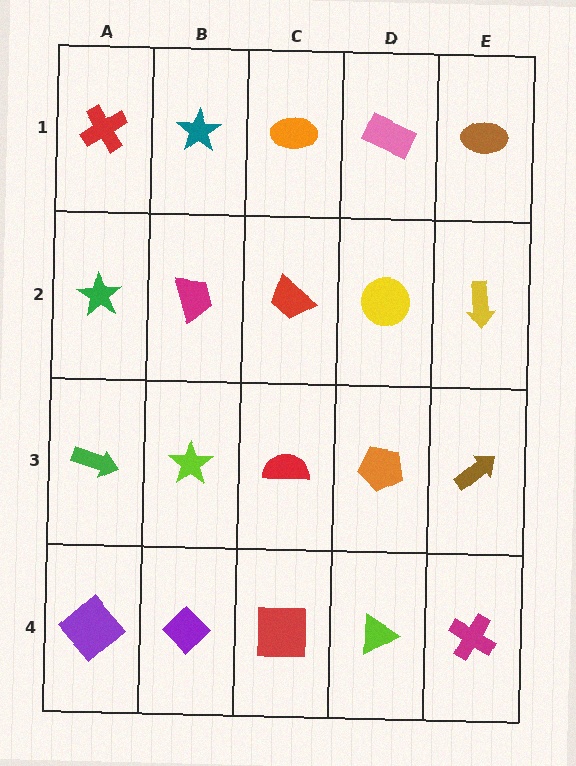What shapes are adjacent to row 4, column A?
A green arrow (row 3, column A), a purple diamond (row 4, column B).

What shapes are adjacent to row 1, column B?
A magenta trapezoid (row 2, column B), a red cross (row 1, column A), an orange ellipse (row 1, column C).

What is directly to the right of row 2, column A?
A magenta trapezoid.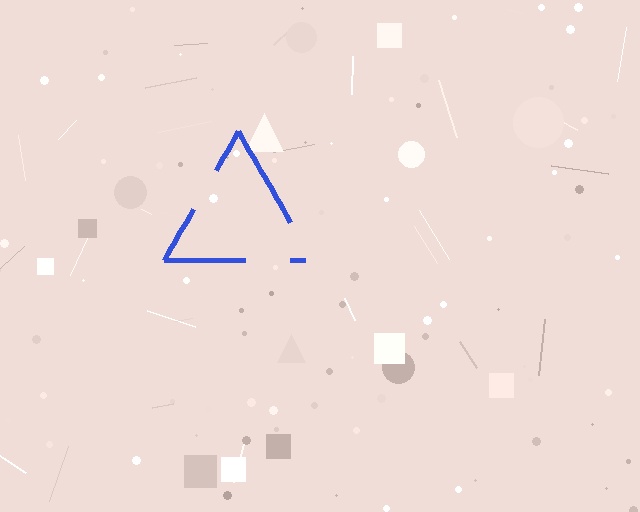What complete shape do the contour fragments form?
The contour fragments form a triangle.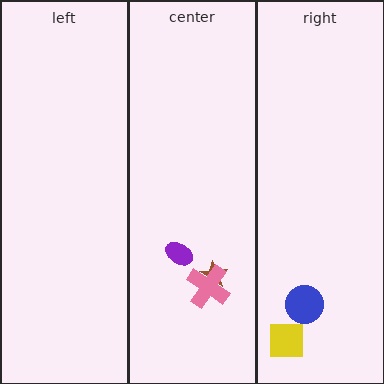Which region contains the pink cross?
The center region.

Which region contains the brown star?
The center region.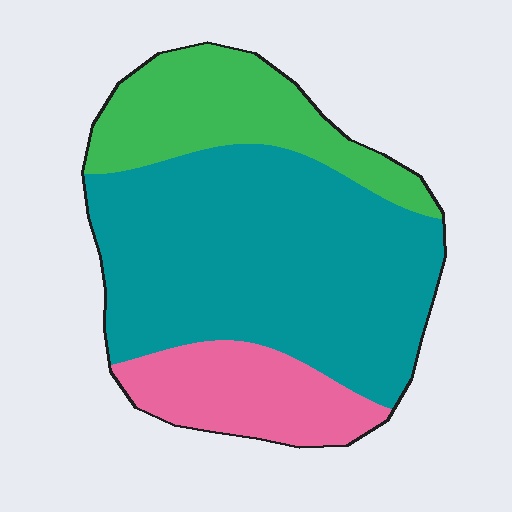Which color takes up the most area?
Teal, at roughly 60%.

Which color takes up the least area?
Pink, at roughly 20%.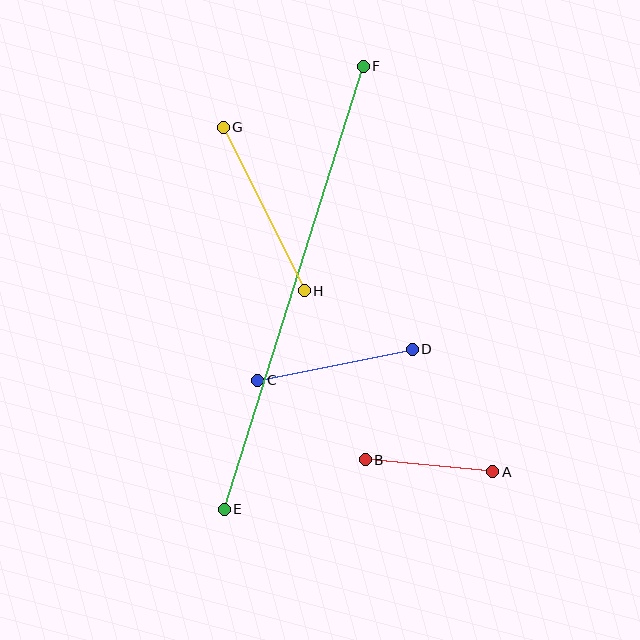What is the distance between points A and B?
The distance is approximately 128 pixels.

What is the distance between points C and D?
The distance is approximately 157 pixels.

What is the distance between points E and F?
The distance is approximately 464 pixels.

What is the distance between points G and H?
The distance is approximately 183 pixels.